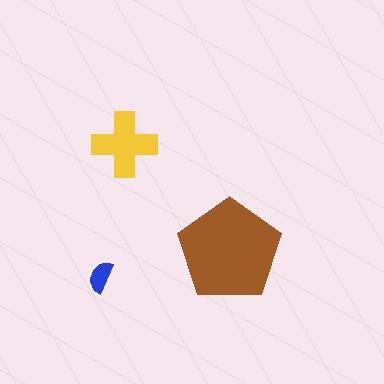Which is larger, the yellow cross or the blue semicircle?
The yellow cross.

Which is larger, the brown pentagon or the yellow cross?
The brown pentagon.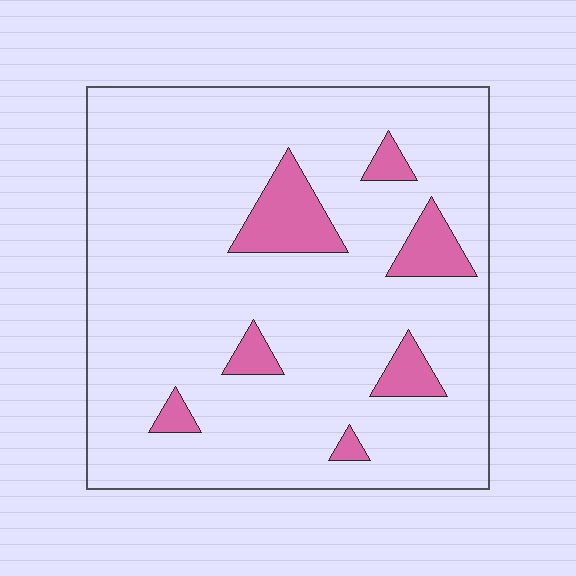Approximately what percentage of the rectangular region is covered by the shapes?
Approximately 10%.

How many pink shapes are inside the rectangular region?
7.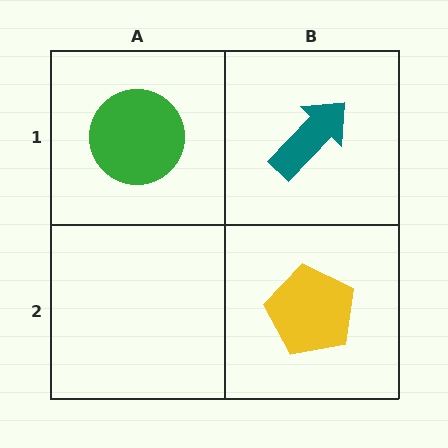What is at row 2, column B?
A yellow pentagon.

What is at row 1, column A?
A green circle.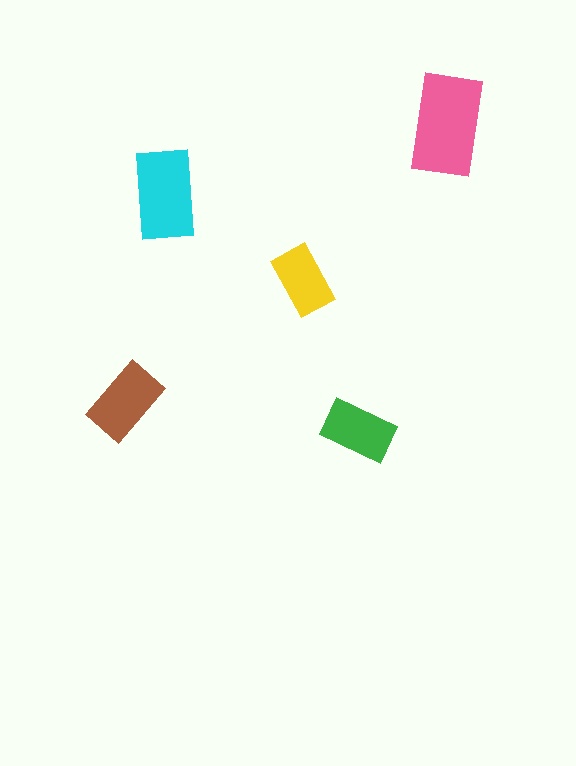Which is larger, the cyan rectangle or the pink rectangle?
The pink one.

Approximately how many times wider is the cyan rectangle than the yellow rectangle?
About 1.5 times wider.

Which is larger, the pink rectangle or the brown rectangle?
The pink one.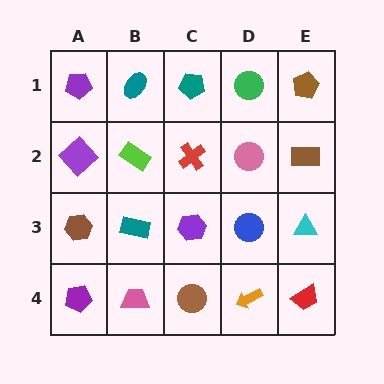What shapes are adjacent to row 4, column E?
A cyan triangle (row 3, column E), an orange arrow (row 4, column D).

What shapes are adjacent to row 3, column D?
A pink circle (row 2, column D), an orange arrow (row 4, column D), a purple hexagon (row 3, column C), a cyan triangle (row 3, column E).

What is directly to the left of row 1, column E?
A green circle.